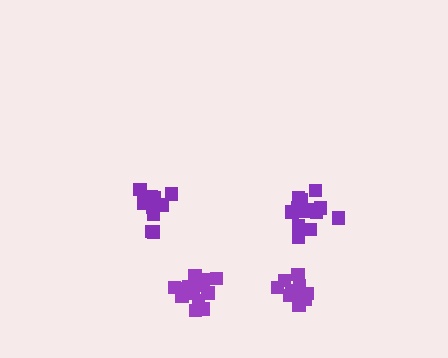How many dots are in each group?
Group 1: 14 dots, Group 2: 15 dots, Group 3: 11 dots, Group 4: 16 dots (56 total).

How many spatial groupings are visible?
There are 4 spatial groupings.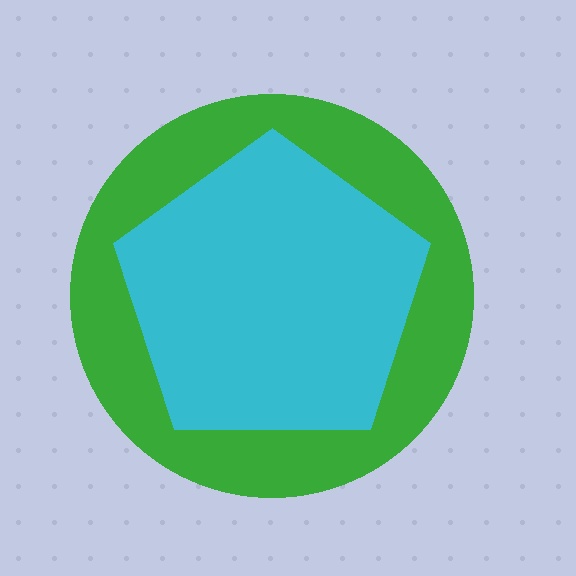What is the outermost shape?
The green circle.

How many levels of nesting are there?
2.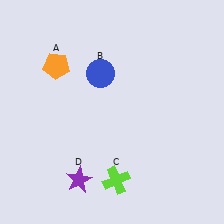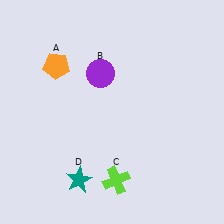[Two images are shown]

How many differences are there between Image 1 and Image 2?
There are 2 differences between the two images.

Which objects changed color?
B changed from blue to purple. D changed from purple to teal.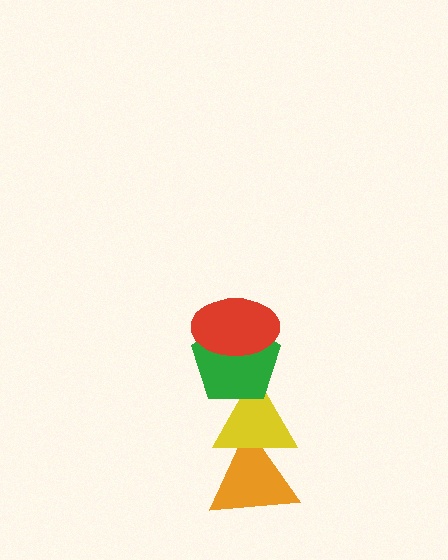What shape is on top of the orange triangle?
The yellow triangle is on top of the orange triangle.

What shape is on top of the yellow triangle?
The green pentagon is on top of the yellow triangle.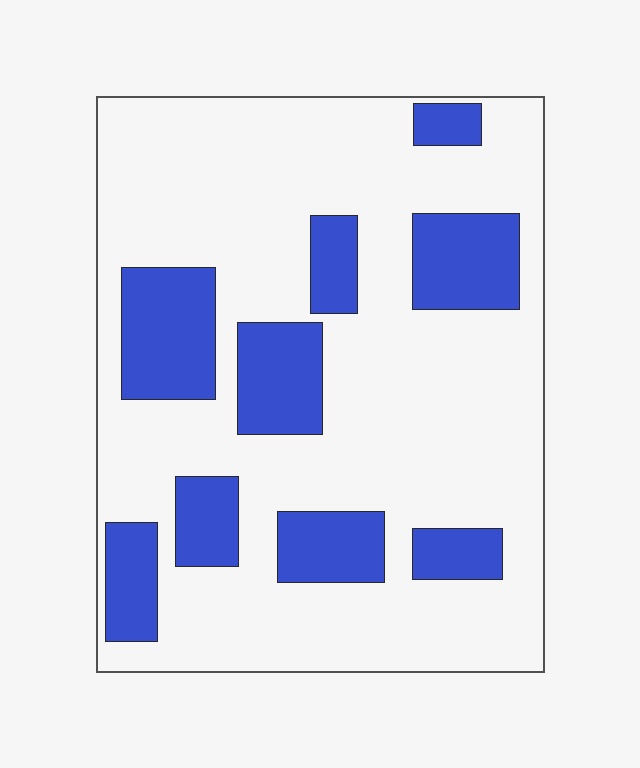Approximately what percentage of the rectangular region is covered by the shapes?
Approximately 25%.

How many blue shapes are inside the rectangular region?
9.